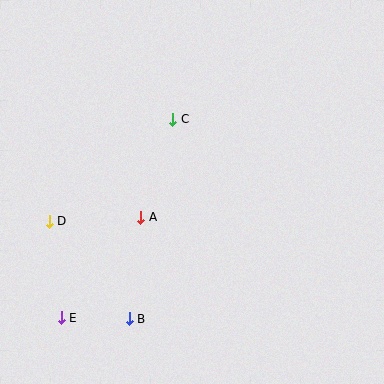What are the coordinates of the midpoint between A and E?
The midpoint between A and E is at (101, 268).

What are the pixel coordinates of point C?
Point C is at (173, 120).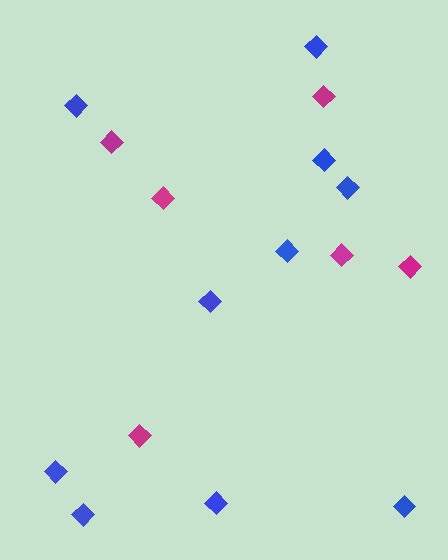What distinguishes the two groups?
There are 2 groups: one group of blue diamonds (10) and one group of magenta diamonds (6).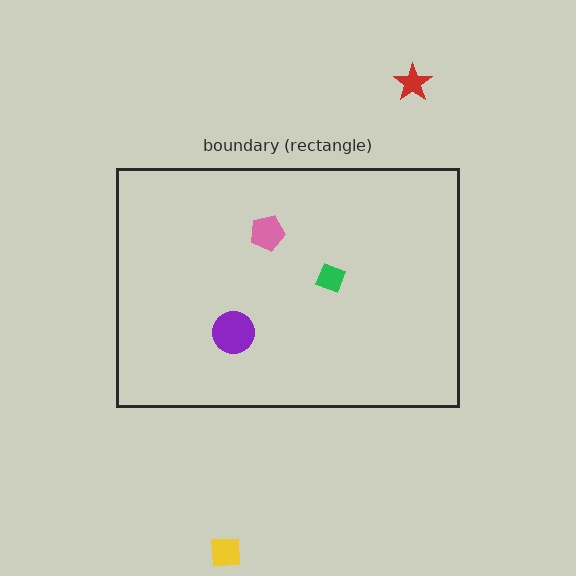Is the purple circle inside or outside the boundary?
Inside.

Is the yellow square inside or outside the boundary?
Outside.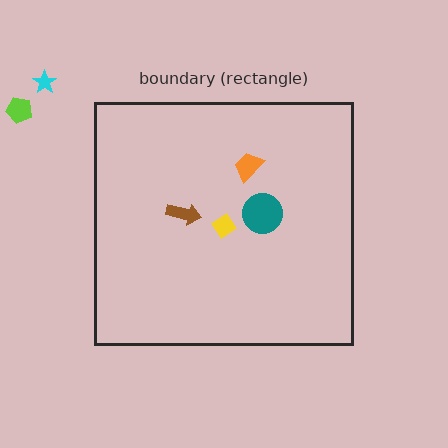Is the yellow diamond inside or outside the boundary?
Inside.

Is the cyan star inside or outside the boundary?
Outside.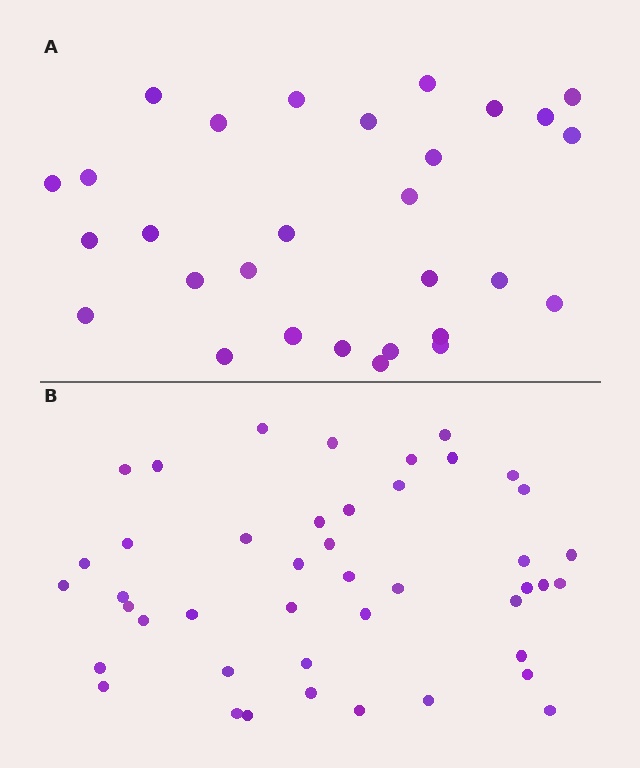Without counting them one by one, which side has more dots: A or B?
Region B (the bottom region) has more dots.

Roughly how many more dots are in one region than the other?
Region B has approximately 15 more dots than region A.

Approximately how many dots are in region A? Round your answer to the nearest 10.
About 30 dots. (The exact count is 29, which rounds to 30.)